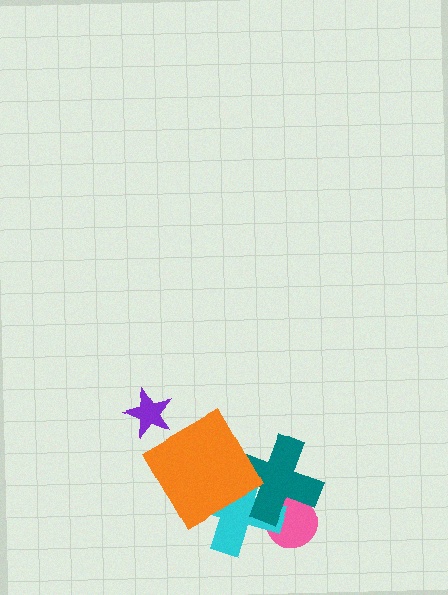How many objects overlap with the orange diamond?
2 objects overlap with the orange diamond.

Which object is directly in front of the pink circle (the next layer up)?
The cyan cross is directly in front of the pink circle.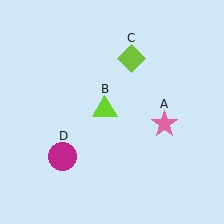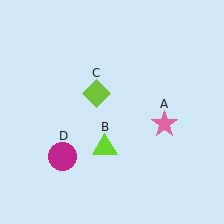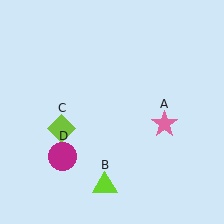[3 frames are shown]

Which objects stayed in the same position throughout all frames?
Pink star (object A) and magenta circle (object D) remained stationary.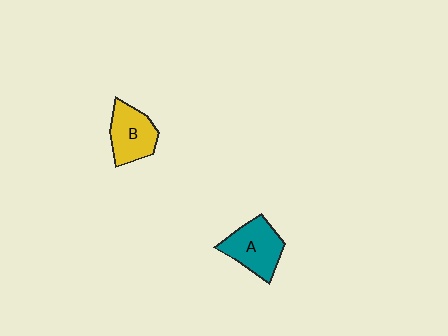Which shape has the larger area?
Shape A (teal).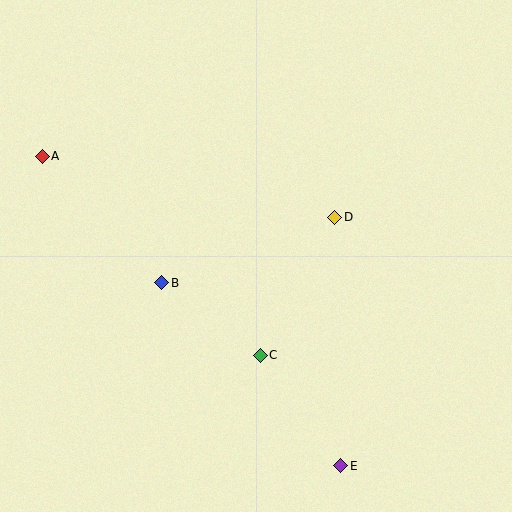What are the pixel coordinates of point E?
Point E is at (341, 466).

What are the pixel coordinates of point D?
Point D is at (335, 217).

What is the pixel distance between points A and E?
The distance between A and E is 430 pixels.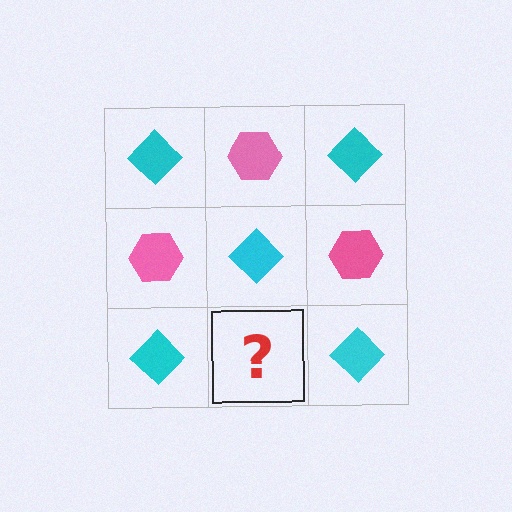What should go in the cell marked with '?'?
The missing cell should contain a pink hexagon.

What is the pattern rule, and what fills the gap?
The rule is that it alternates cyan diamond and pink hexagon in a checkerboard pattern. The gap should be filled with a pink hexagon.